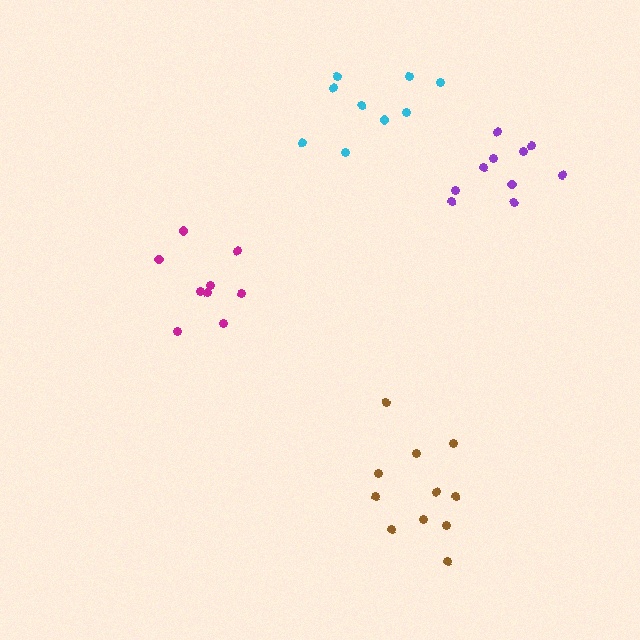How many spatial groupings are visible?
There are 4 spatial groupings.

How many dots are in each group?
Group 1: 9 dots, Group 2: 10 dots, Group 3: 11 dots, Group 4: 9 dots (39 total).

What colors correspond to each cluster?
The clusters are colored: magenta, purple, brown, cyan.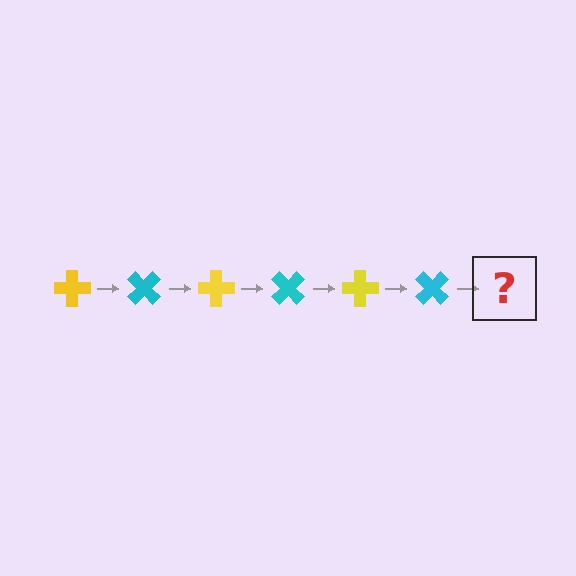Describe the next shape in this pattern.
It should be a yellow cross, rotated 270 degrees from the start.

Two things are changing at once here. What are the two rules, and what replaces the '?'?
The two rules are that it rotates 45 degrees each step and the color cycles through yellow and cyan. The '?' should be a yellow cross, rotated 270 degrees from the start.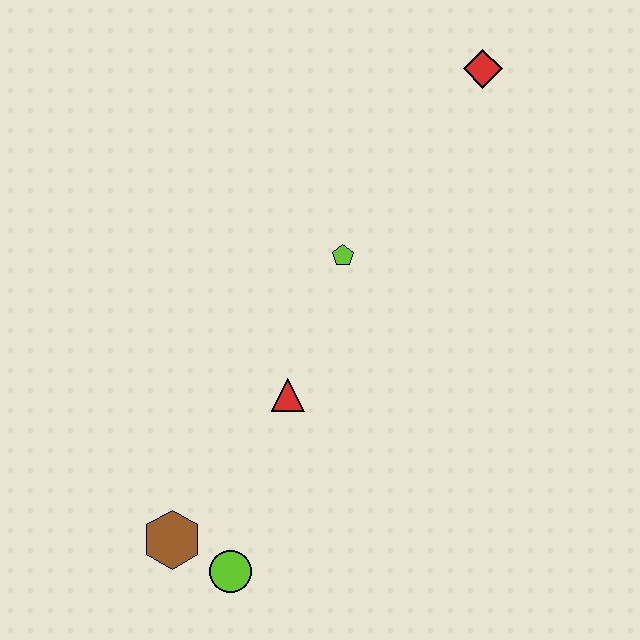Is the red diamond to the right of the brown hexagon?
Yes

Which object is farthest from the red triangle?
The red diamond is farthest from the red triangle.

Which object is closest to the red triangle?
The lime pentagon is closest to the red triangle.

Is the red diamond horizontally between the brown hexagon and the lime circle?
No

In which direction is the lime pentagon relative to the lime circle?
The lime pentagon is above the lime circle.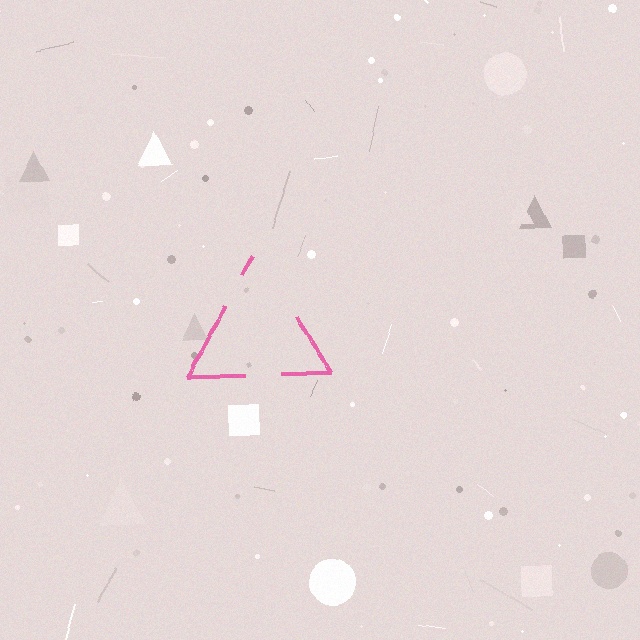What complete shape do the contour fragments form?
The contour fragments form a triangle.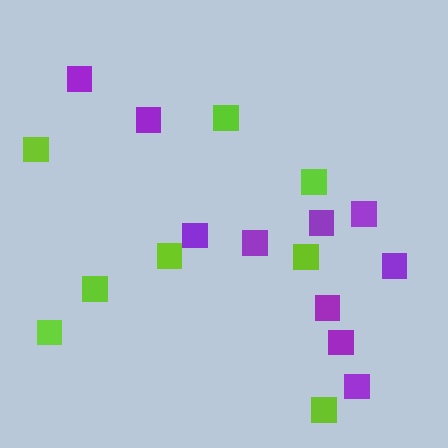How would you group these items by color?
There are 2 groups: one group of purple squares (10) and one group of lime squares (8).